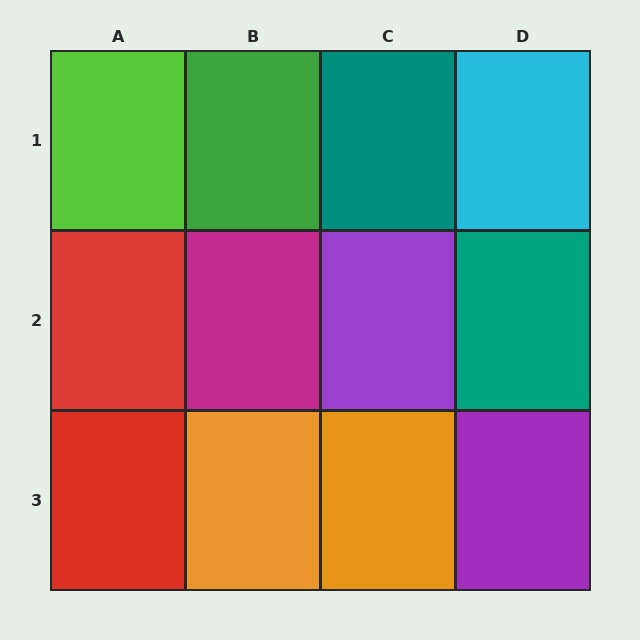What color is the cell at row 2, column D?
Teal.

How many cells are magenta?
1 cell is magenta.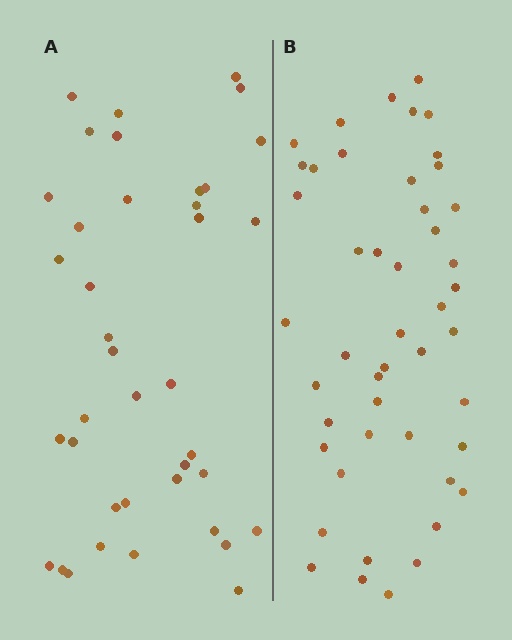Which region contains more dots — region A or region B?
Region B (the right region) has more dots.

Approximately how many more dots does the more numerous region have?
Region B has roughly 8 or so more dots than region A.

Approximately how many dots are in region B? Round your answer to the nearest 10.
About 50 dots. (The exact count is 47, which rounds to 50.)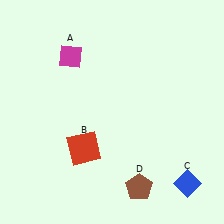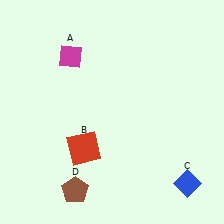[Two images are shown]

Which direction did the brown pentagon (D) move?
The brown pentagon (D) moved left.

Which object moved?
The brown pentagon (D) moved left.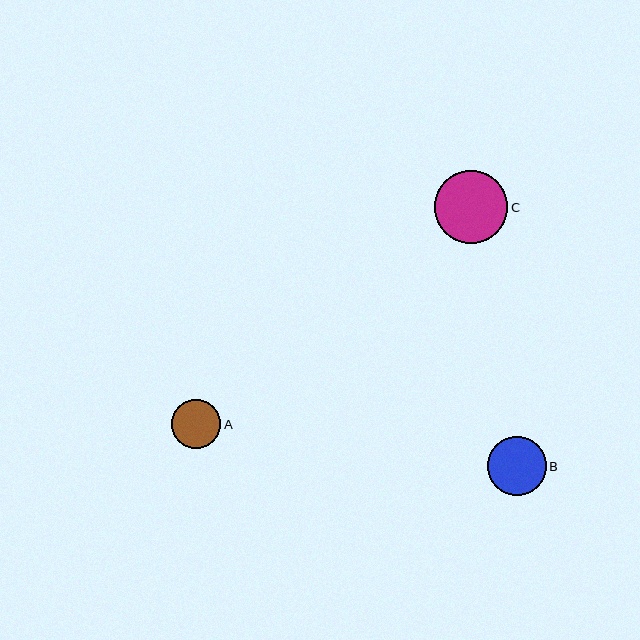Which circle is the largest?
Circle C is the largest with a size of approximately 73 pixels.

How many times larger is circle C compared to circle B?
Circle C is approximately 1.2 times the size of circle B.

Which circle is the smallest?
Circle A is the smallest with a size of approximately 49 pixels.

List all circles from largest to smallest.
From largest to smallest: C, B, A.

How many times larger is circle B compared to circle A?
Circle B is approximately 1.2 times the size of circle A.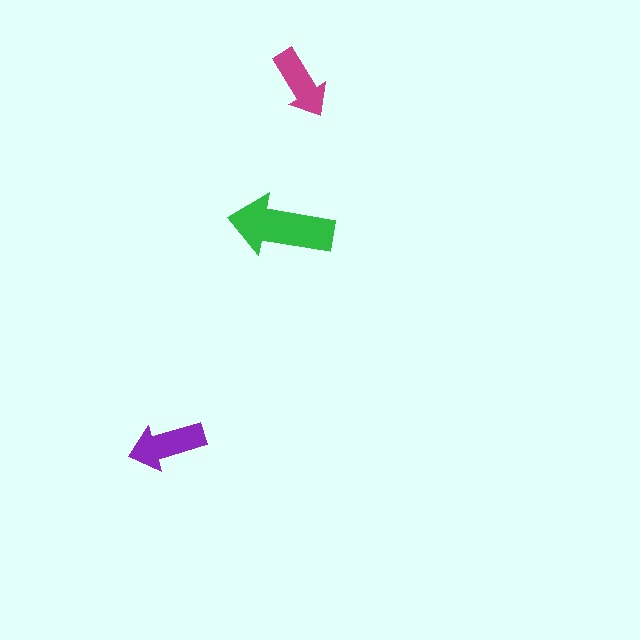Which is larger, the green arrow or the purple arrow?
The green one.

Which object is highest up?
The magenta arrow is topmost.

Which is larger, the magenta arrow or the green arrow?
The green one.